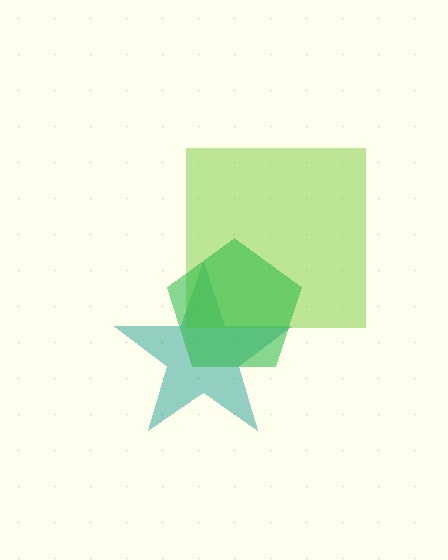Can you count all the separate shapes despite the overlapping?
Yes, there are 3 separate shapes.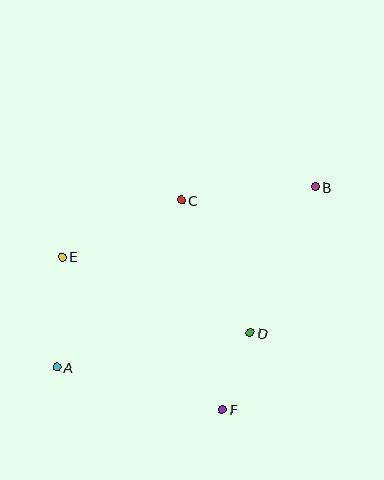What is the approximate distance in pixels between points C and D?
The distance between C and D is approximately 150 pixels.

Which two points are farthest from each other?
Points A and B are farthest from each other.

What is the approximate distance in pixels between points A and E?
The distance between A and E is approximately 111 pixels.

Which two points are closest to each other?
Points D and F are closest to each other.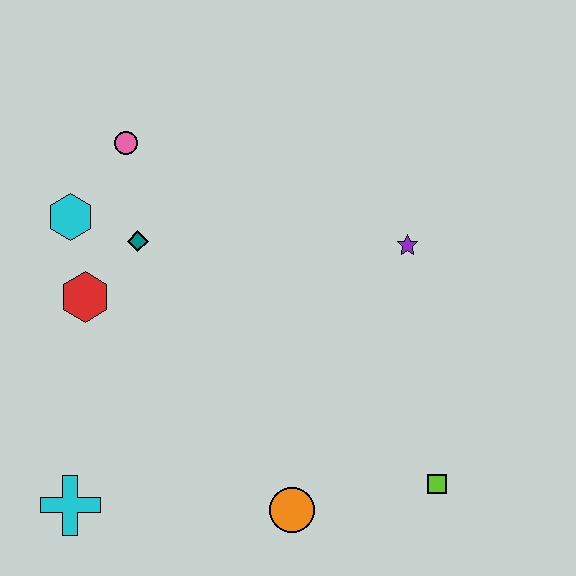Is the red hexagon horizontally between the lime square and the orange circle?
No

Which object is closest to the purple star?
The lime square is closest to the purple star.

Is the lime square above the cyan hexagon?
No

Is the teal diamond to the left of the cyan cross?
No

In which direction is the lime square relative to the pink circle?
The lime square is below the pink circle.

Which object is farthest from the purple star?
The cyan cross is farthest from the purple star.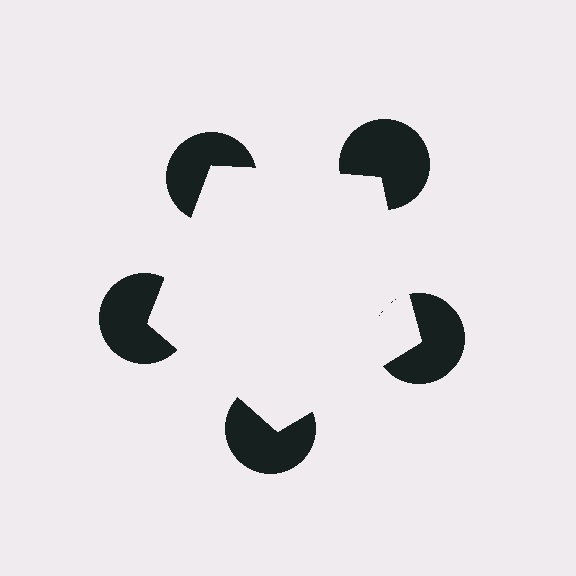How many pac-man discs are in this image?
There are 5 — one at each vertex of the illusory pentagon.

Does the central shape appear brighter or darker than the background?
It typically appears slightly brighter than the background, even though no actual brightness change is drawn.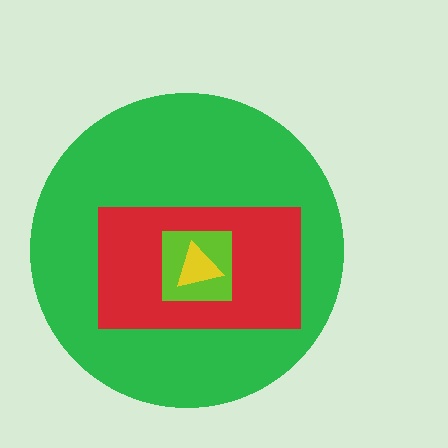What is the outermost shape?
The green circle.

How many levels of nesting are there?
4.